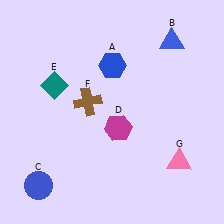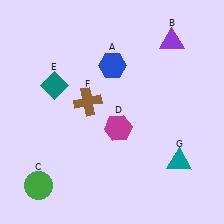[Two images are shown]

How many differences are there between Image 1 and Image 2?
There are 3 differences between the two images.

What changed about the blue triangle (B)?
In Image 1, B is blue. In Image 2, it changed to purple.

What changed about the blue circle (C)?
In Image 1, C is blue. In Image 2, it changed to green.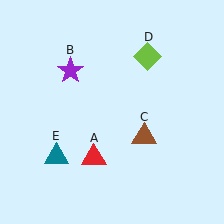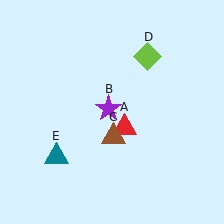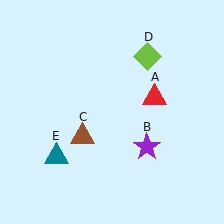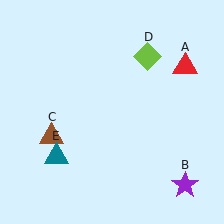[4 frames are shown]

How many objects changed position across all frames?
3 objects changed position: red triangle (object A), purple star (object B), brown triangle (object C).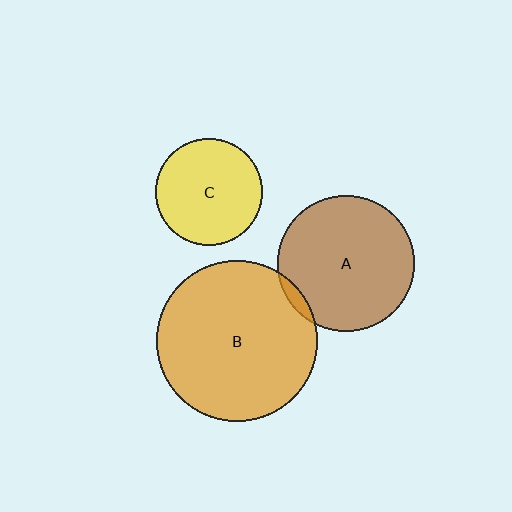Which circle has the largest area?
Circle B (orange).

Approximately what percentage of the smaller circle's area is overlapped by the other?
Approximately 5%.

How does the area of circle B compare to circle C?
Approximately 2.3 times.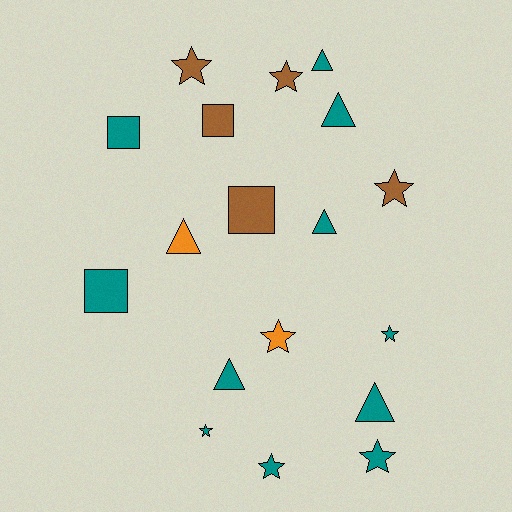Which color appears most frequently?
Teal, with 11 objects.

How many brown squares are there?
There are 2 brown squares.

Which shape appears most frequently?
Star, with 8 objects.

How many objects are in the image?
There are 18 objects.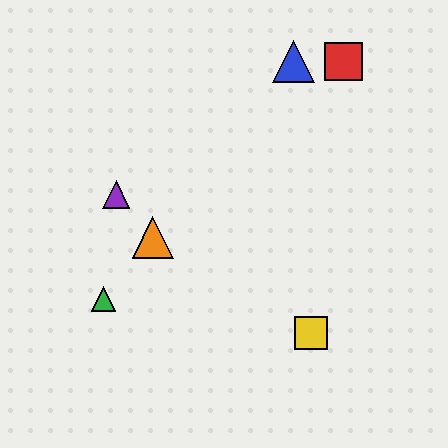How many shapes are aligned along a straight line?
3 shapes (the blue triangle, the green triangle, the orange triangle) are aligned along a straight line.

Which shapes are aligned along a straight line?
The blue triangle, the green triangle, the orange triangle are aligned along a straight line.